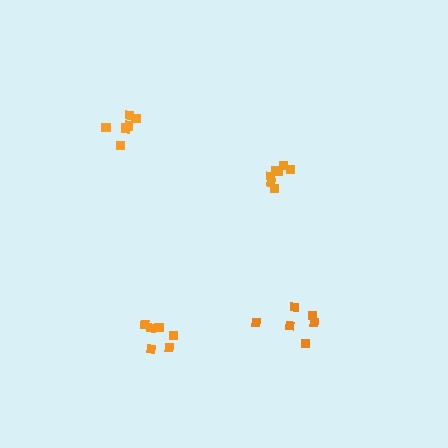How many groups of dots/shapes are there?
There are 4 groups.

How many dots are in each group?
Group 1: 6 dots, Group 2: 6 dots, Group 3: 7 dots, Group 4: 6 dots (25 total).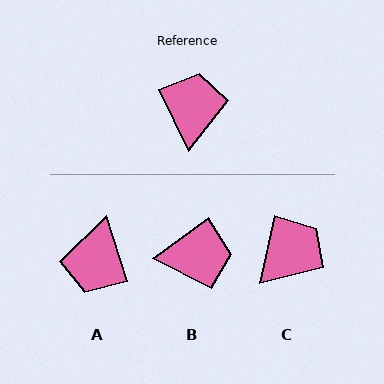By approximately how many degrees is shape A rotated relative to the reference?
Approximately 172 degrees counter-clockwise.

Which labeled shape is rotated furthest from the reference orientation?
A, about 172 degrees away.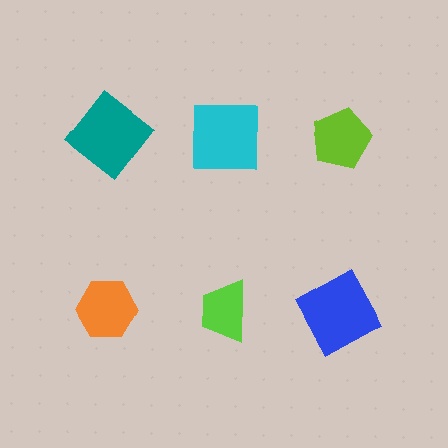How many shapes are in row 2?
3 shapes.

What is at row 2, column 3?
A blue square.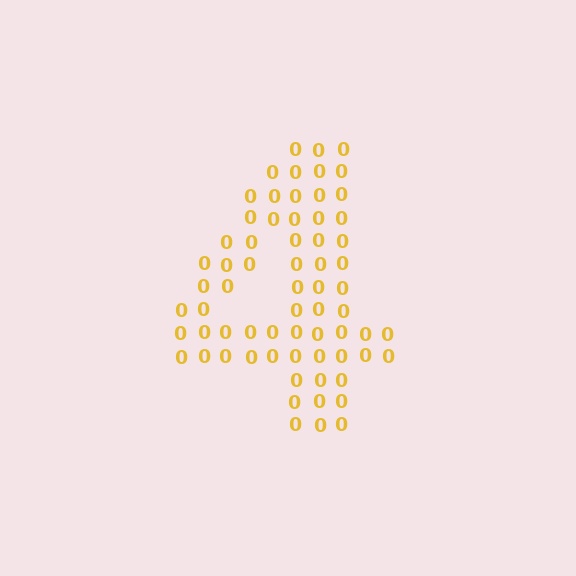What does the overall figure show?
The overall figure shows the digit 4.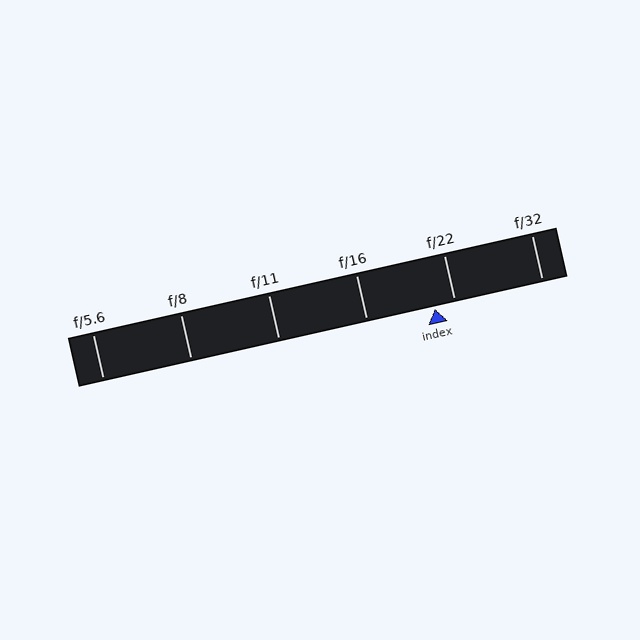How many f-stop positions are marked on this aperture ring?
There are 6 f-stop positions marked.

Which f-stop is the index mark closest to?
The index mark is closest to f/22.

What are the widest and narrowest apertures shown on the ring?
The widest aperture shown is f/5.6 and the narrowest is f/32.